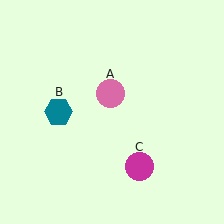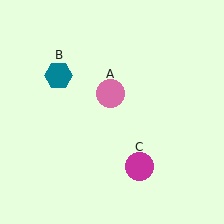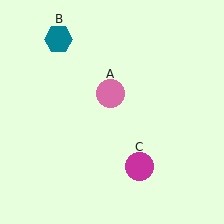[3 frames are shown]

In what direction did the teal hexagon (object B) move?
The teal hexagon (object B) moved up.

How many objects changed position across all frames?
1 object changed position: teal hexagon (object B).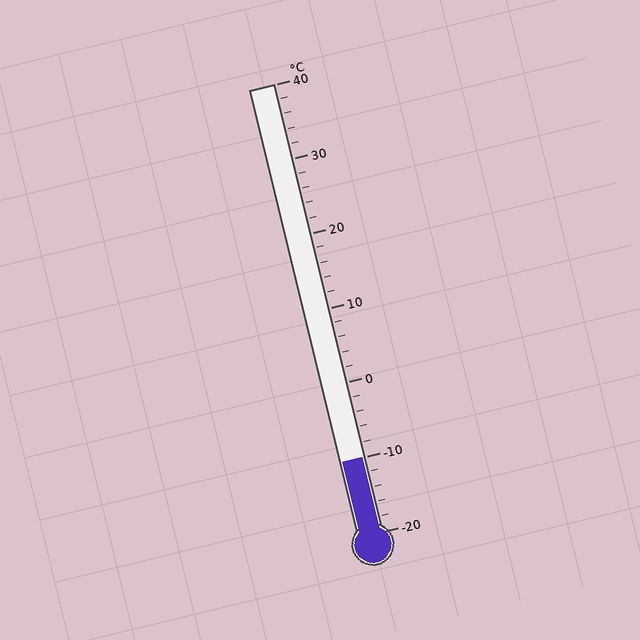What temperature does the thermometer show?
The thermometer shows approximately -10°C.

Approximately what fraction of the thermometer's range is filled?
The thermometer is filled to approximately 15% of its range.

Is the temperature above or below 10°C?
The temperature is below 10°C.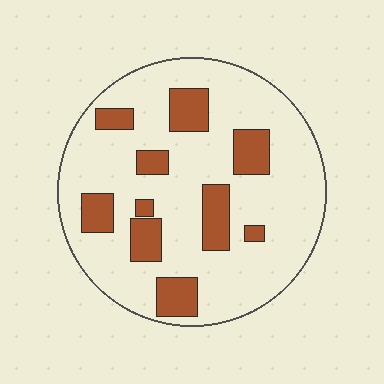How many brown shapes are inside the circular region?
10.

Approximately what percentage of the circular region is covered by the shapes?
Approximately 20%.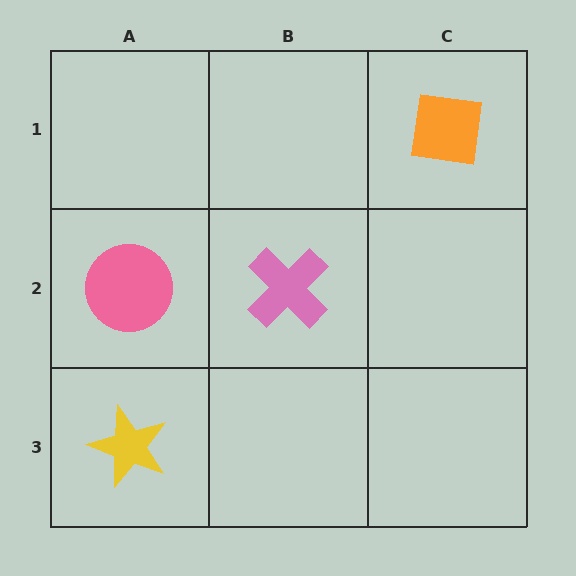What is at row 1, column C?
An orange square.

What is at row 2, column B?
A pink cross.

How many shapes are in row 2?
2 shapes.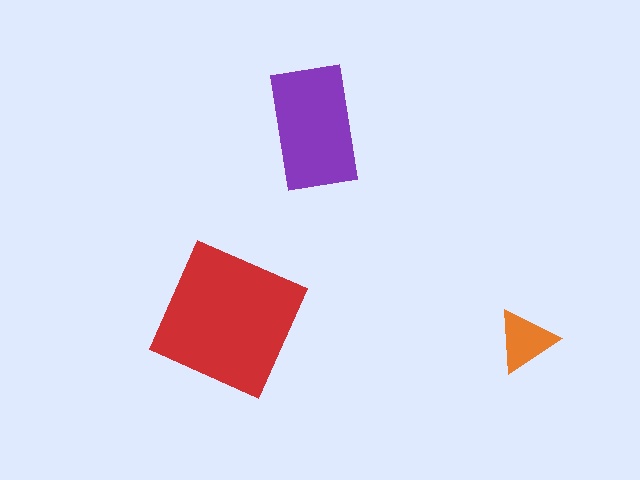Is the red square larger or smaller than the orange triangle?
Larger.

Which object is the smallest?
The orange triangle.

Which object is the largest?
The red square.